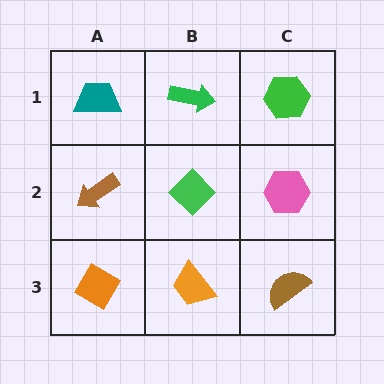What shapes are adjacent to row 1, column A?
A brown arrow (row 2, column A), a green arrow (row 1, column B).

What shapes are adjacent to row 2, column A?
A teal trapezoid (row 1, column A), an orange diamond (row 3, column A), a green diamond (row 2, column B).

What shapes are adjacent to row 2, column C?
A green hexagon (row 1, column C), a brown semicircle (row 3, column C), a green diamond (row 2, column B).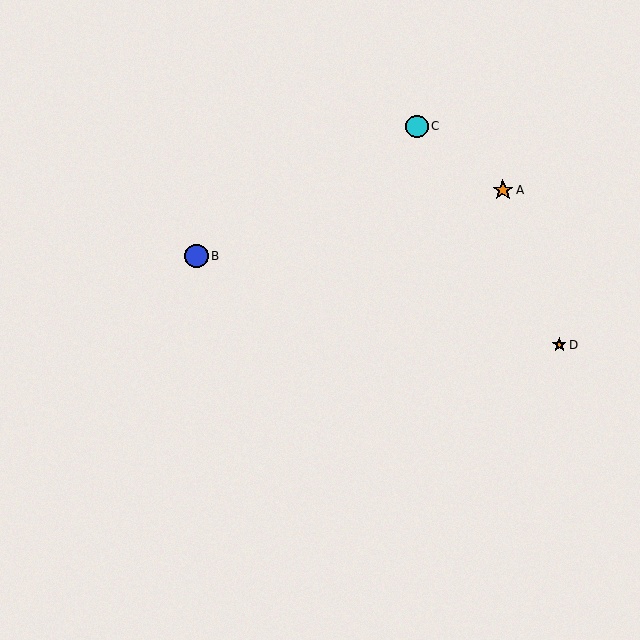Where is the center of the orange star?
The center of the orange star is at (559, 345).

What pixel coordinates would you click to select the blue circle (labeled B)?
Click at (197, 256) to select the blue circle B.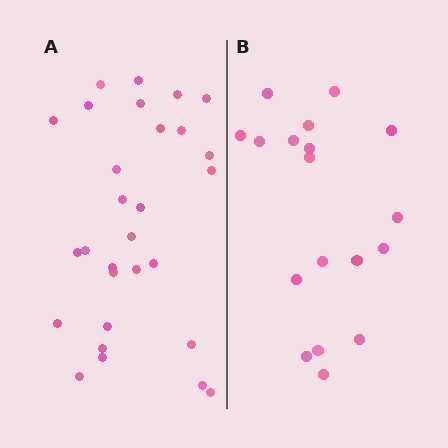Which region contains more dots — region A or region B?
Region A (the left region) has more dots.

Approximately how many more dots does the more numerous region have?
Region A has roughly 12 or so more dots than region B.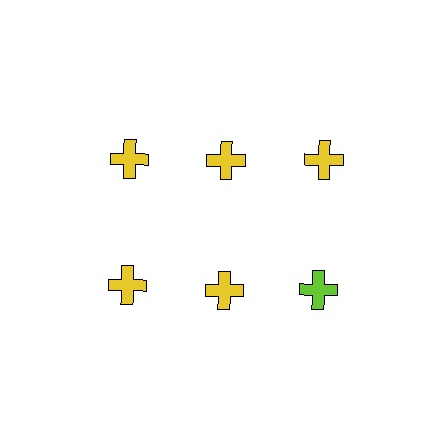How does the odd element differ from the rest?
It has a different color: lime instead of yellow.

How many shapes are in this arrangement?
There are 6 shapes arranged in a grid pattern.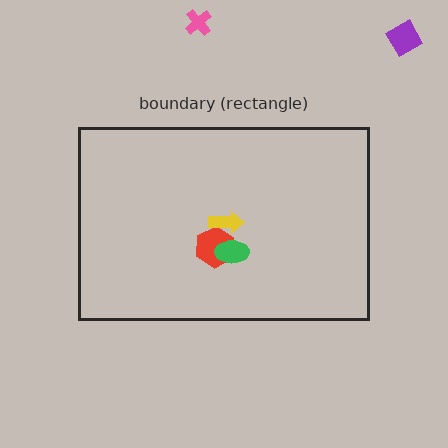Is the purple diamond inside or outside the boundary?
Outside.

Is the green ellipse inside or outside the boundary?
Inside.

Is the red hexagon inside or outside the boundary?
Inside.